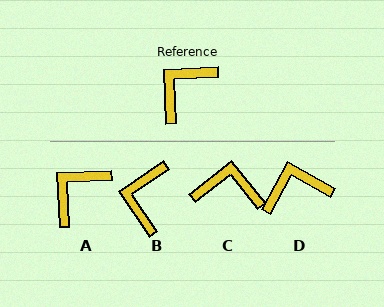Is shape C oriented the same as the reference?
No, it is off by about 54 degrees.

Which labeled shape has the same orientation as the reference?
A.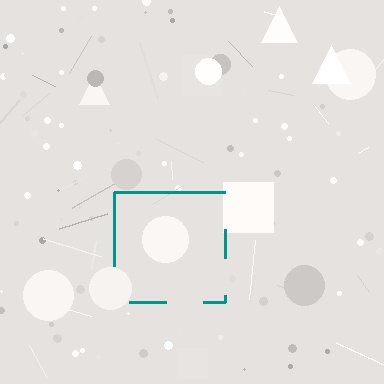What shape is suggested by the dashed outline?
The dashed outline suggests a square.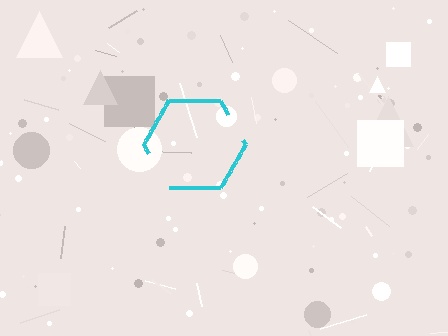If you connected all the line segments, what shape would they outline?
They would outline a hexagon.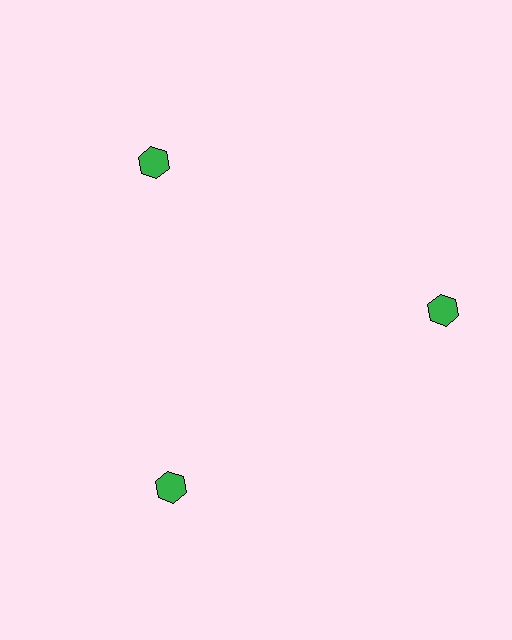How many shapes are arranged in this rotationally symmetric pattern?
There are 3 shapes, arranged in 3 groups of 1.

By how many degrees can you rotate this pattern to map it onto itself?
The pattern maps onto itself every 120 degrees of rotation.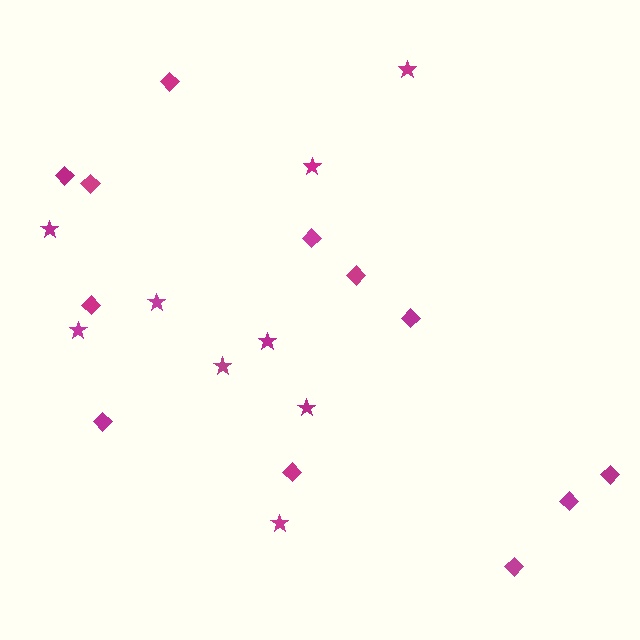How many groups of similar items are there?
There are 2 groups: one group of stars (9) and one group of diamonds (12).